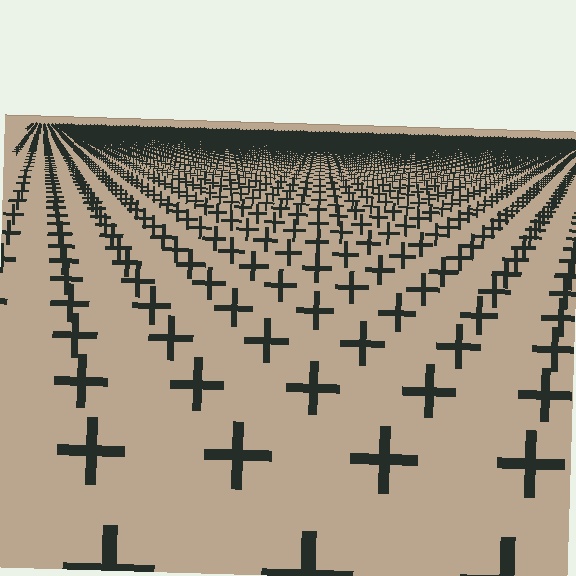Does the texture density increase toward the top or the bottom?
Density increases toward the top.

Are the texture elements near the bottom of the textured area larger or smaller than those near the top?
Larger. Near the bottom, elements are closer to the viewer and appear at a bigger on-screen size.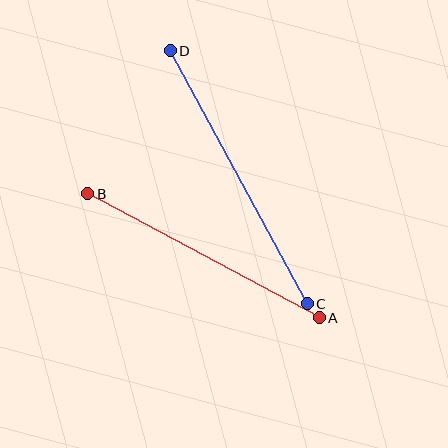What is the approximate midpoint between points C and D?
The midpoint is at approximately (239, 177) pixels.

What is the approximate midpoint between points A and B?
The midpoint is at approximately (203, 256) pixels.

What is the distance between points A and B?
The distance is approximately 263 pixels.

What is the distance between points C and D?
The distance is approximately 288 pixels.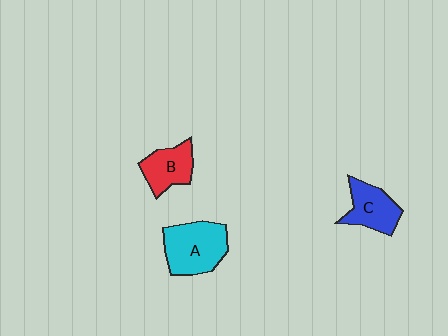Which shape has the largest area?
Shape A (cyan).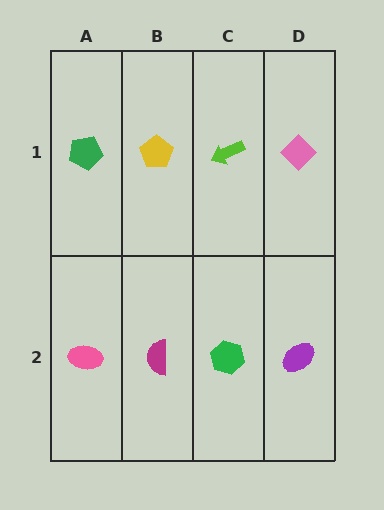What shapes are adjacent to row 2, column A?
A green pentagon (row 1, column A), a magenta semicircle (row 2, column B).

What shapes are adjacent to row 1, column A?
A pink ellipse (row 2, column A), a yellow pentagon (row 1, column B).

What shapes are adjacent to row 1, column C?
A green hexagon (row 2, column C), a yellow pentagon (row 1, column B), a pink diamond (row 1, column D).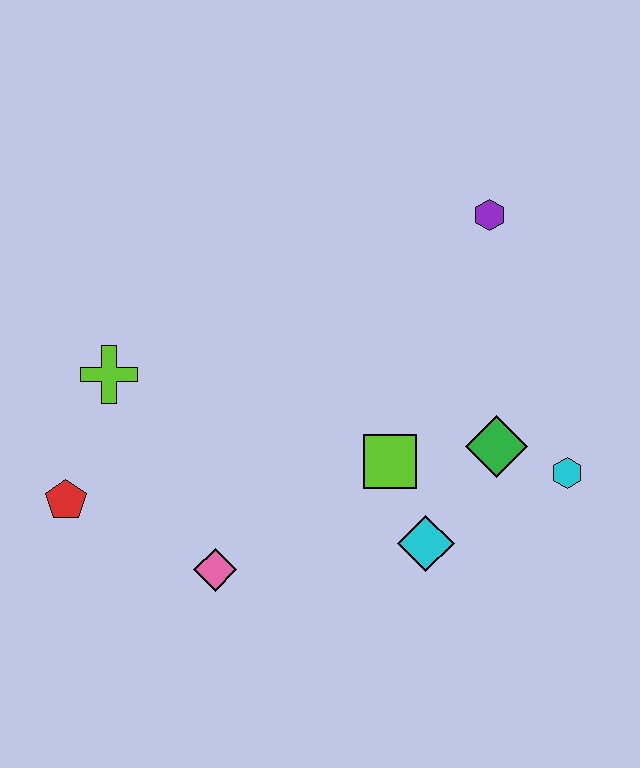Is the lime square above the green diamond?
No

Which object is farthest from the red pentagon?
The purple hexagon is farthest from the red pentagon.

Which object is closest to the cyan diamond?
The lime square is closest to the cyan diamond.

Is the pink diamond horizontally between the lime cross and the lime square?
Yes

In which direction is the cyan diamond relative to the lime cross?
The cyan diamond is to the right of the lime cross.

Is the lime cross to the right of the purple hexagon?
No